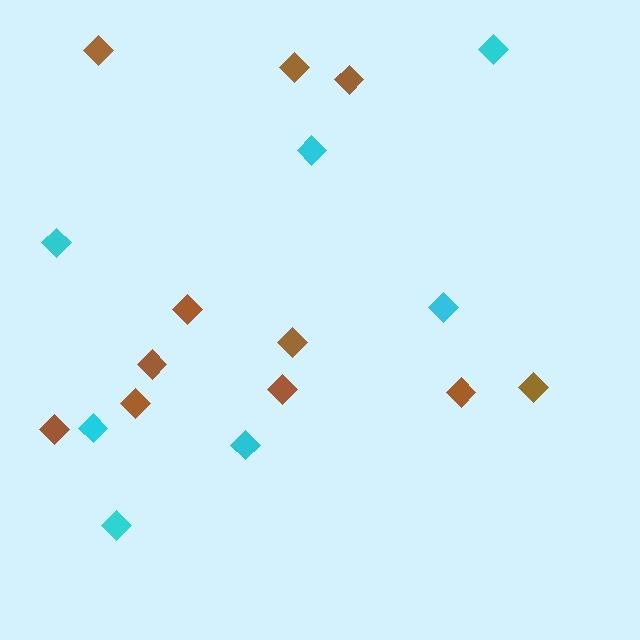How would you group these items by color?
There are 2 groups: one group of brown diamonds (11) and one group of cyan diamonds (7).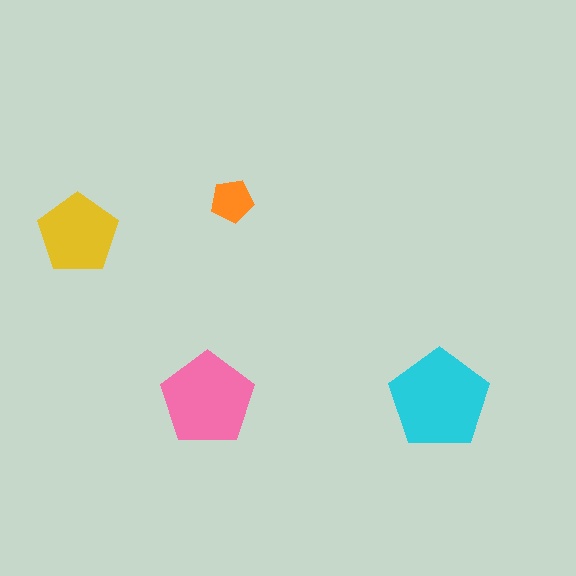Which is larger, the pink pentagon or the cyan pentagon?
The cyan one.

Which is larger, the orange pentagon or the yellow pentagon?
The yellow one.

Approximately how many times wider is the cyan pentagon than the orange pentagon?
About 2.5 times wider.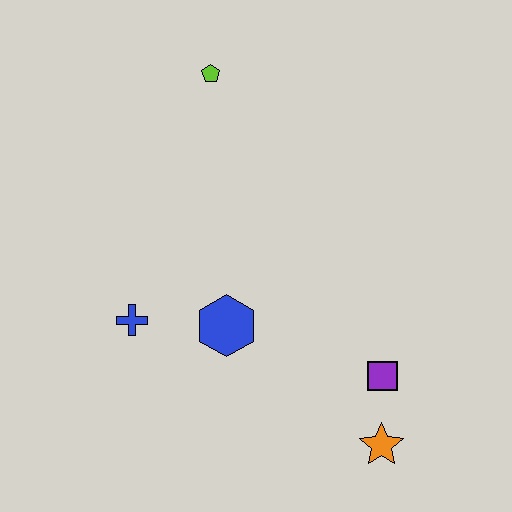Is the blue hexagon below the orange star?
No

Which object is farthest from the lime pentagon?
The orange star is farthest from the lime pentagon.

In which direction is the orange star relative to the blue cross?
The orange star is to the right of the blue cross.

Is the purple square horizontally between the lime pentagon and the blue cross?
No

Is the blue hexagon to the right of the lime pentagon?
Yes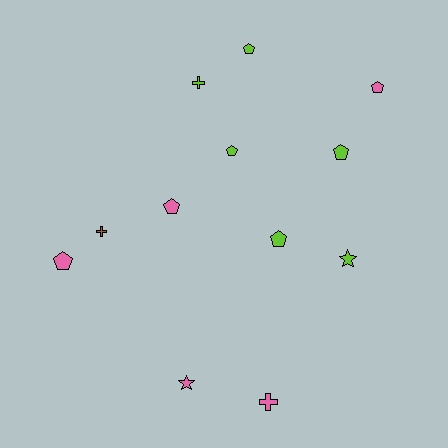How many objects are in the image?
There are 12 objects.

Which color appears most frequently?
Lime, with 6 objects.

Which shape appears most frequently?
Pentagon, with 7 objects.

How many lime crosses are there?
There is 1 lime cross.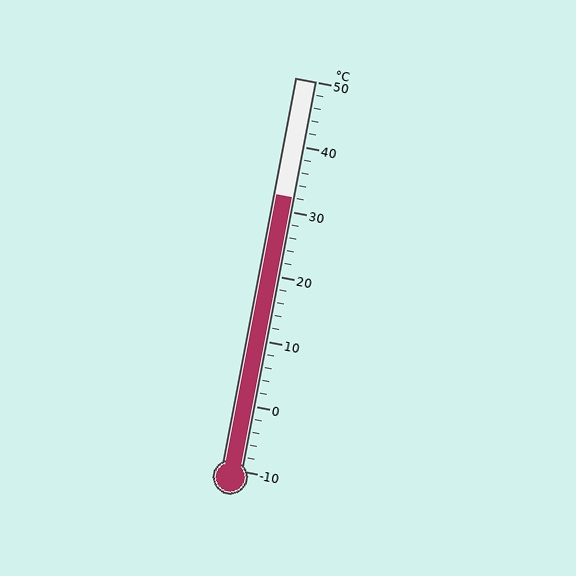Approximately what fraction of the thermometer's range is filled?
The thermometer is filled to approximately 70% of its range.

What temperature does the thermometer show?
The thermometer shows approximately 32°C.